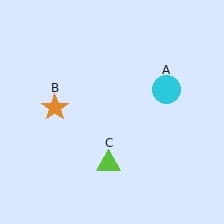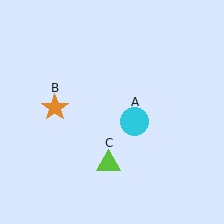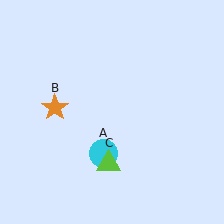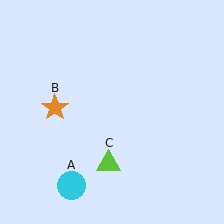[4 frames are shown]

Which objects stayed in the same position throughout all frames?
Orange star (object B) and lime triangle (object C) remained stationary.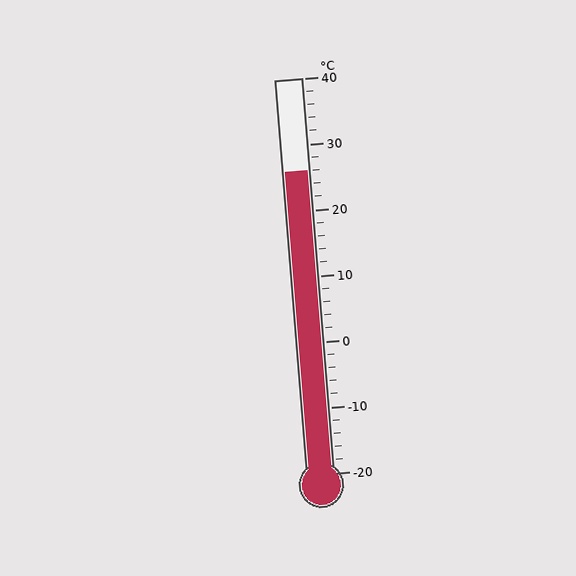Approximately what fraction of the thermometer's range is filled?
The thermometer is filled to approximately 75% of its range.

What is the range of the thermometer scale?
The thermometer scale ranges from -20°C to 40°C.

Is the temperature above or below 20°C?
The temperature is above 20°C.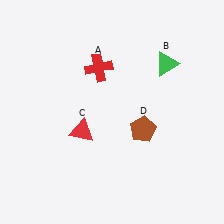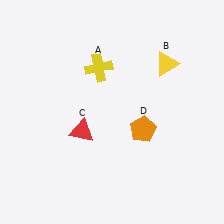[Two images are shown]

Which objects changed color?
A changed from red to yellow. B changed from green to yellow. D changed from brown to orange.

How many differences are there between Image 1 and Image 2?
There are 3 differences between the two images.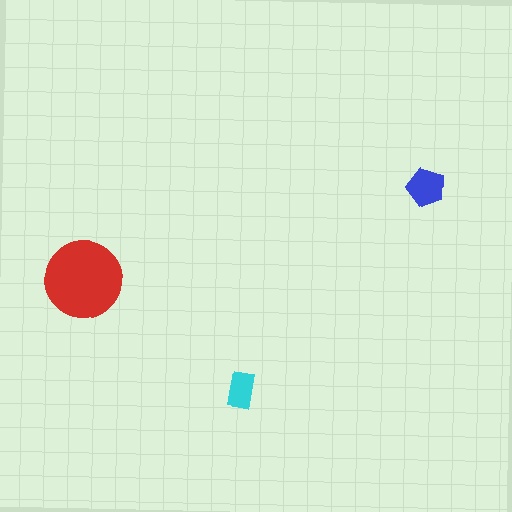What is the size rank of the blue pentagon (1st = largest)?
2nd.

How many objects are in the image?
There are 3 objects in the image.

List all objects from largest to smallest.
The red circle, the blue pentagon, the cyan rectangle.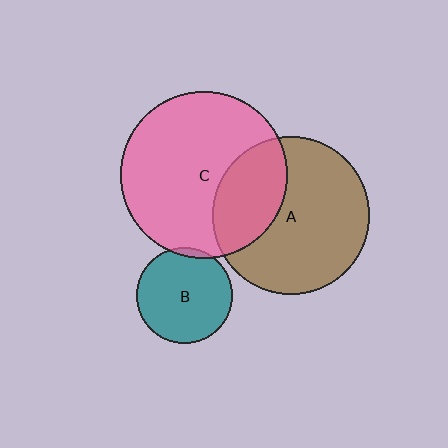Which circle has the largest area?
Circle C (pink).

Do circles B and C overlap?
Yes.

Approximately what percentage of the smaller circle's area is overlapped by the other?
Approximately 5%.